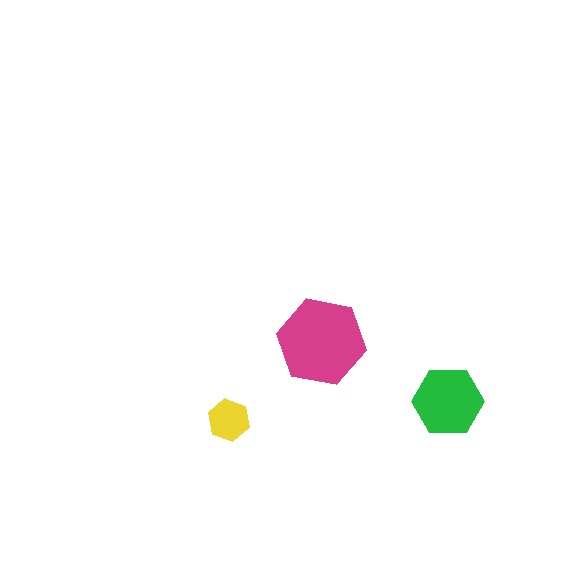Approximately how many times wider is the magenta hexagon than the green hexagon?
About 1.5 times wider.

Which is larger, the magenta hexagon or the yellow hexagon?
The magenta one.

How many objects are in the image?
There are 3 objects in the image.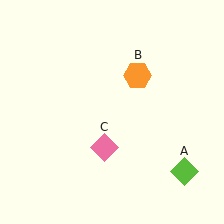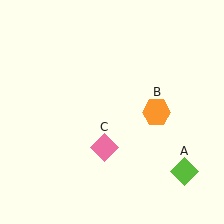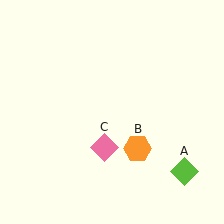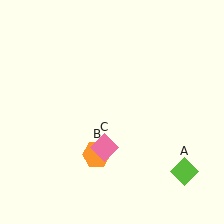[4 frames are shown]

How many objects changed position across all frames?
1 object changed position: orange hexagon (object B).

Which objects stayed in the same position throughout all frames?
Lime diamond (object A) and pink diamond (object C) remained stationary.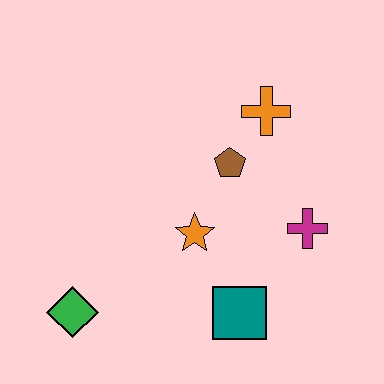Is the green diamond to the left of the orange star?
Yes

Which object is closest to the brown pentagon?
The orange cross is closest to the brown pentagon.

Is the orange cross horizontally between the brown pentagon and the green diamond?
No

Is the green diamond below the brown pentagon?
Yes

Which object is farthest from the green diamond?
The orange cross is farthest from the green diamond.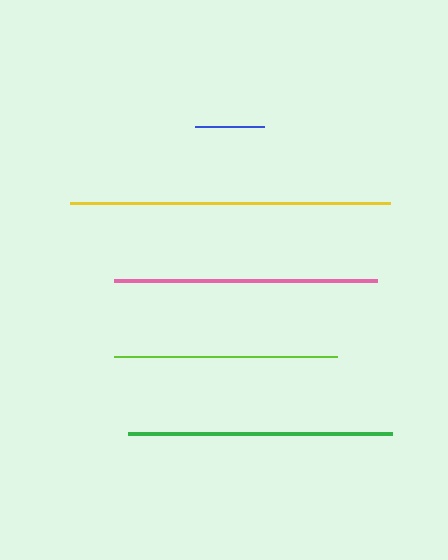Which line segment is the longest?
The yellow line is the longest at approximately 320 pixels.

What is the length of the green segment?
The green segment is approximately 264 pixels long.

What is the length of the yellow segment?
The yellow segment is approximately 320 pixels long.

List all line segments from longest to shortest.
From longest to shortest: yellow, green, pink, lime, blue.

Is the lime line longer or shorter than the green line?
The green line is longer than the lime line.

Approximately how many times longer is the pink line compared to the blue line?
The pink line is approximately 3.8 times the length of the blue line.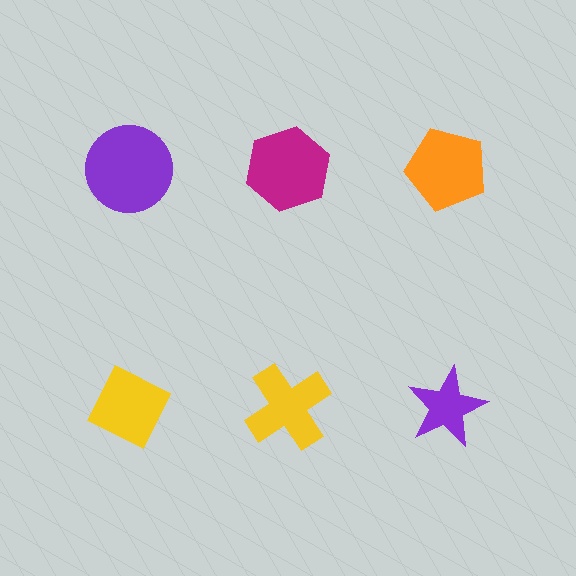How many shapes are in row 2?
3 shapes.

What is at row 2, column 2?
A yellow cross.